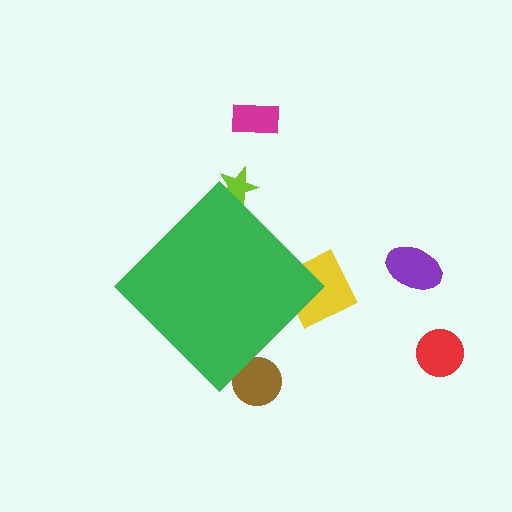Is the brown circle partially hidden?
Yes, the brown circle is partially hidden behind the green diamond.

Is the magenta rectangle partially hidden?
No, the magenta rectangle is fully visible.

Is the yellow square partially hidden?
Yes, the yellow square is partially hidden behind the green diamond.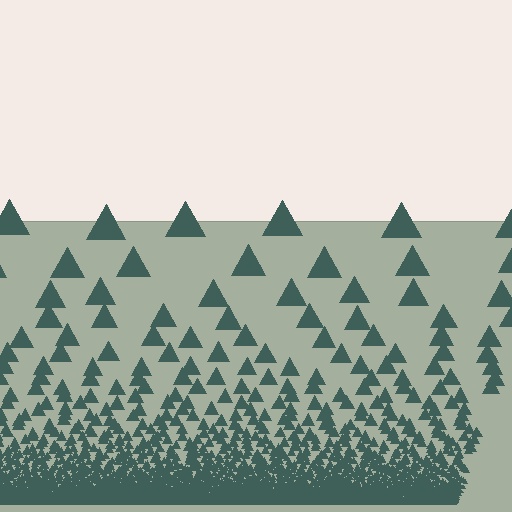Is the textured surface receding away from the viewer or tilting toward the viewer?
The surface appears to tilt toward the viewer. Texture elements get larger and sparser toward the top.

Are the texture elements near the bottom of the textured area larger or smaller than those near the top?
Smaller. The gradient is inverted — elements near the bottom are smaller and denser.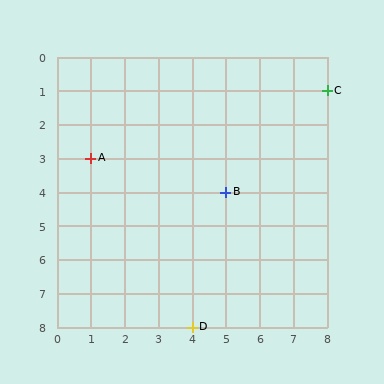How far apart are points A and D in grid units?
Points A and D are 3 columns and 5 rows apart (about 5.8 grid units diagonally).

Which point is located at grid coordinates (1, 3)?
Point A is at (1, 3).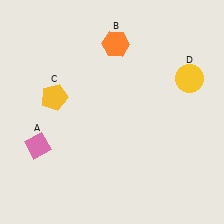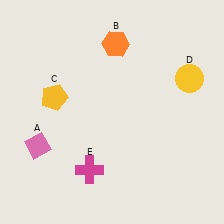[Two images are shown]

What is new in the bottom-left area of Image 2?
A magenta cross (E) was added in the bottom-left area of Image 2.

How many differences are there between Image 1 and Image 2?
There is 1 difference between the two images.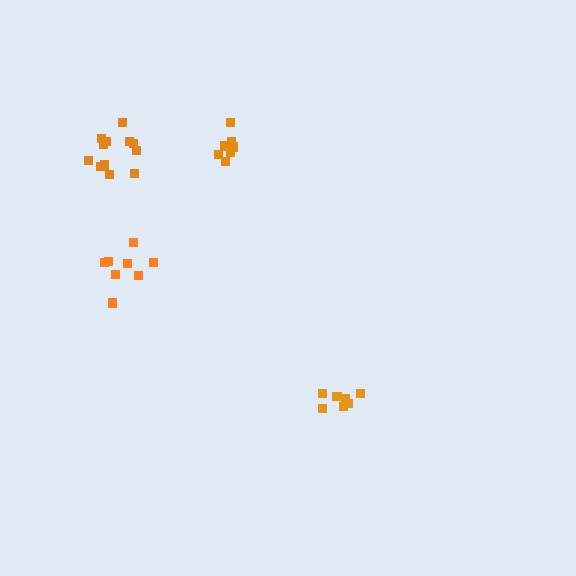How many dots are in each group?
Group 1: 12 dots, Group 2: 7 dots, Group 3: 8 dots, Group 4: 7 dots (34 total).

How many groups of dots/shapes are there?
There are 4 groups.